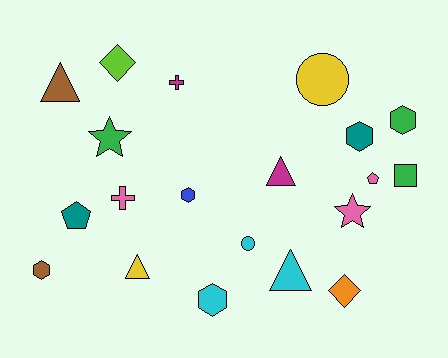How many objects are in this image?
There are 20 objects.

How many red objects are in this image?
There are no red objects.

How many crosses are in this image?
There are 2 crosses.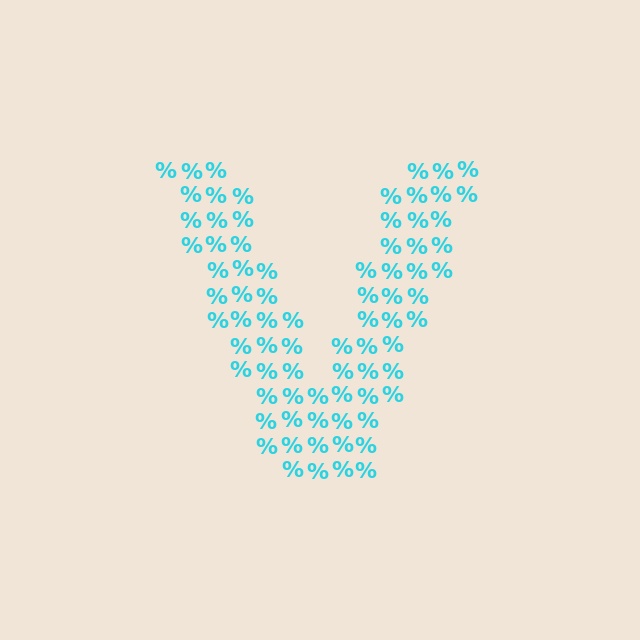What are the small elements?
The small elements are percent signs.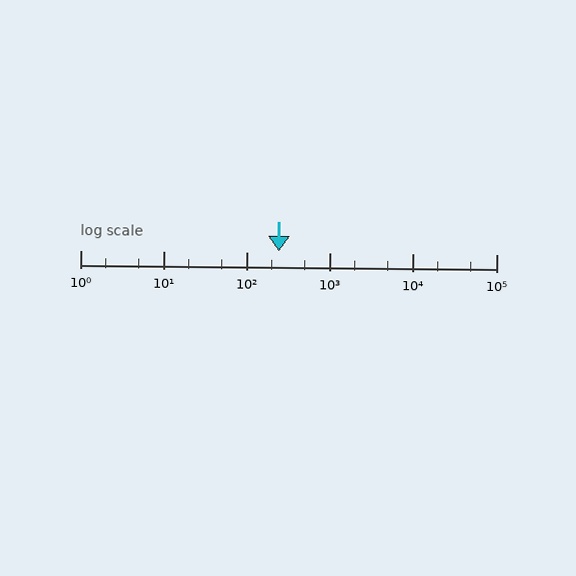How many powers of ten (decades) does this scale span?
The scale spans 5 decades, from 1 to 100000.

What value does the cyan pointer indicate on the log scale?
The pointer indicates approximately 240.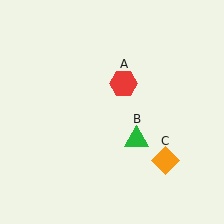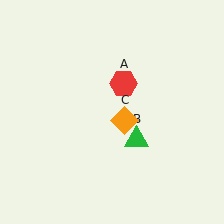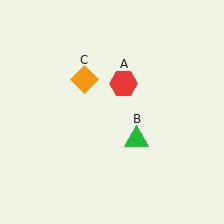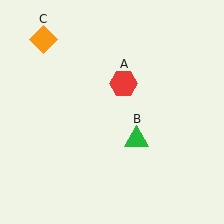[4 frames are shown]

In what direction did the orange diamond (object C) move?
The orange diamond (object C) moved up and to the left.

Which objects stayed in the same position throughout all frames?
Red hexagon (object A) and green triangle (object B) remained stationary.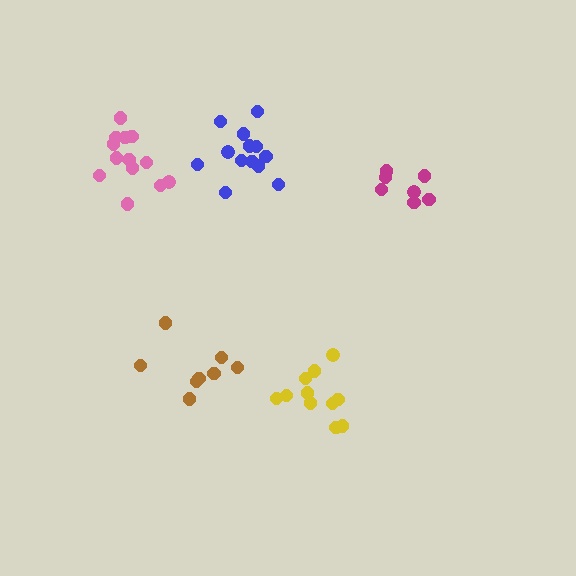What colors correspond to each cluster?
The clusters are colored: magenta, yellow, pink, blue, brown.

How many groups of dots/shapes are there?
There are 5 groups.